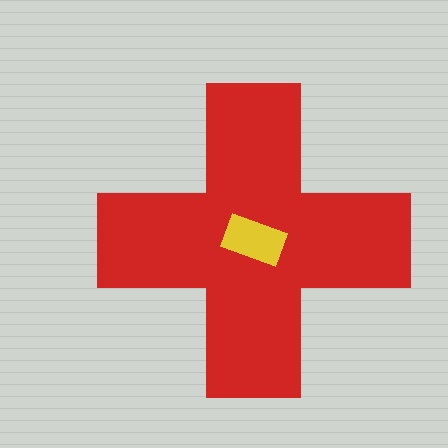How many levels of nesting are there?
2.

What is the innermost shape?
The yellow rectangle.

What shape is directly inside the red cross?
The yellow rectangle.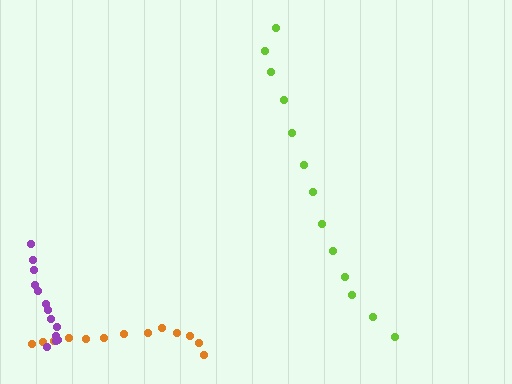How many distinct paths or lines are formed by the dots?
There are 3 distinct paths.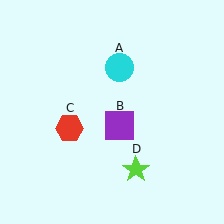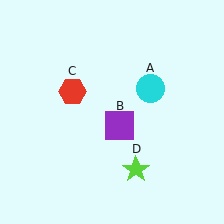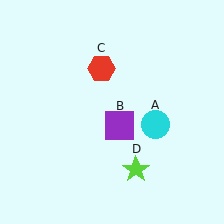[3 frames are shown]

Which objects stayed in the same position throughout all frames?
Purple square (object B) and lime star (object D) remained stationary.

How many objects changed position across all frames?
2 objects changed position: cyan circle (object A), red hexagon (object C).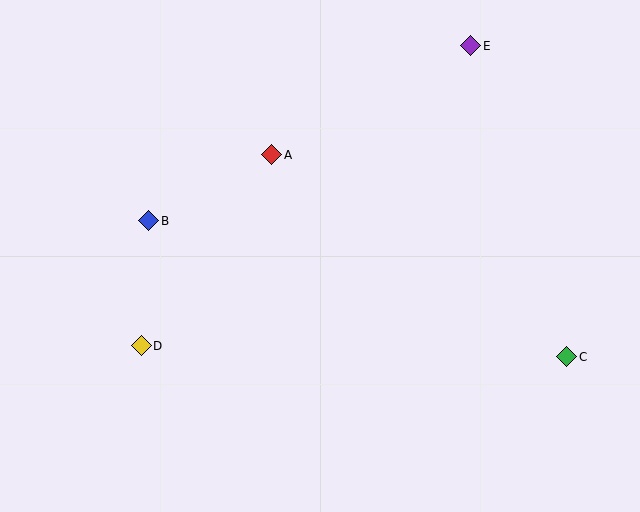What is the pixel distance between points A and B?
The distance between A and B is 139 pixels.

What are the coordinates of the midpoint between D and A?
The midpoint between D and A is at (206, 250).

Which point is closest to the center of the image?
Point A at (272, 155) is closest to the center.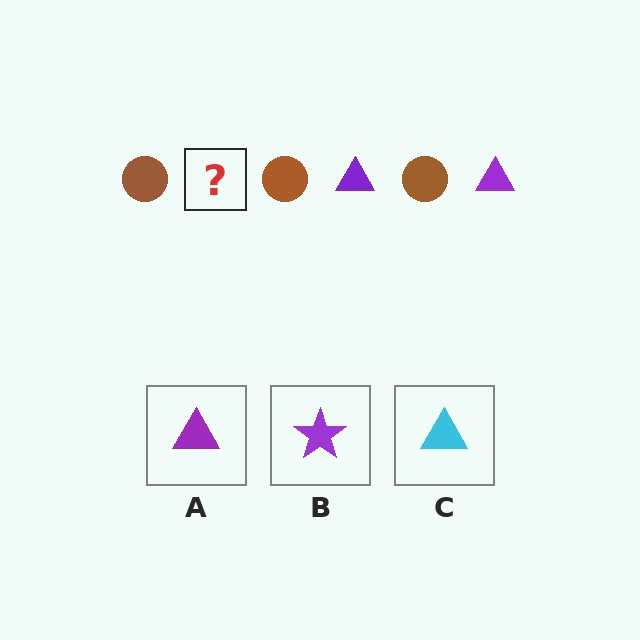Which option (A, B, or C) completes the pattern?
A.